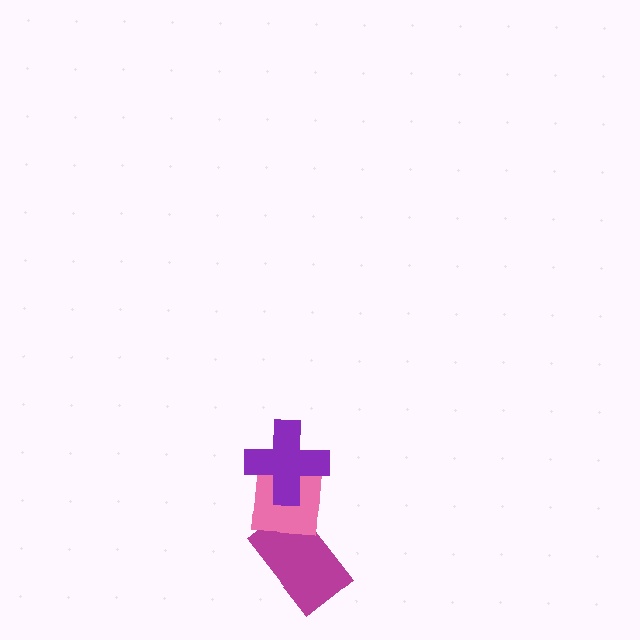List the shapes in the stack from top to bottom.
From top to bottom: the purple cross, the pink square, the magenta rectangle.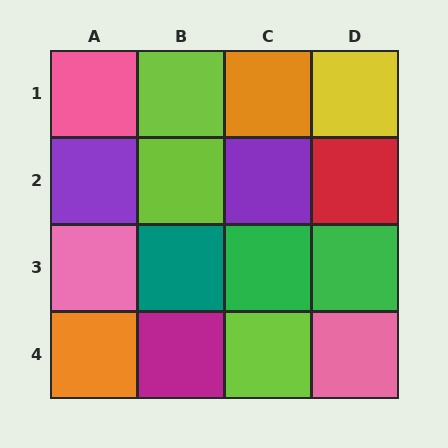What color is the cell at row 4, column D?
Pink.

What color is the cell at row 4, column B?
Magenta.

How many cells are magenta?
1 cell is magenta.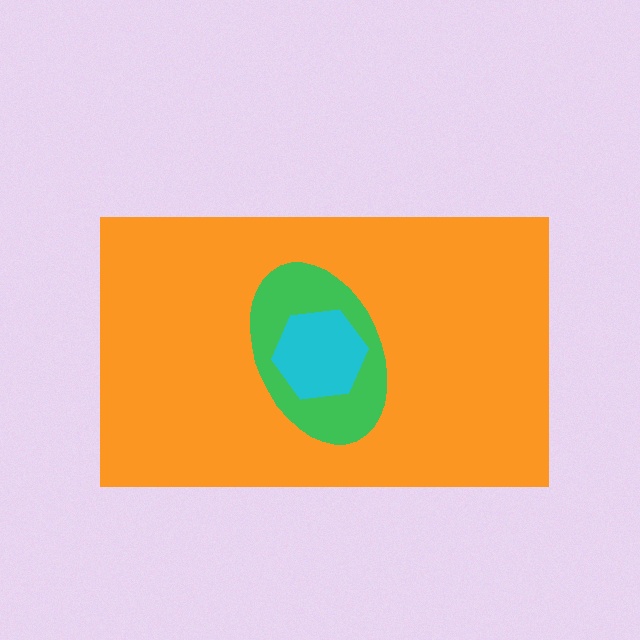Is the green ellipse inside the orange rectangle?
Yes.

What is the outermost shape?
The orange rectangle.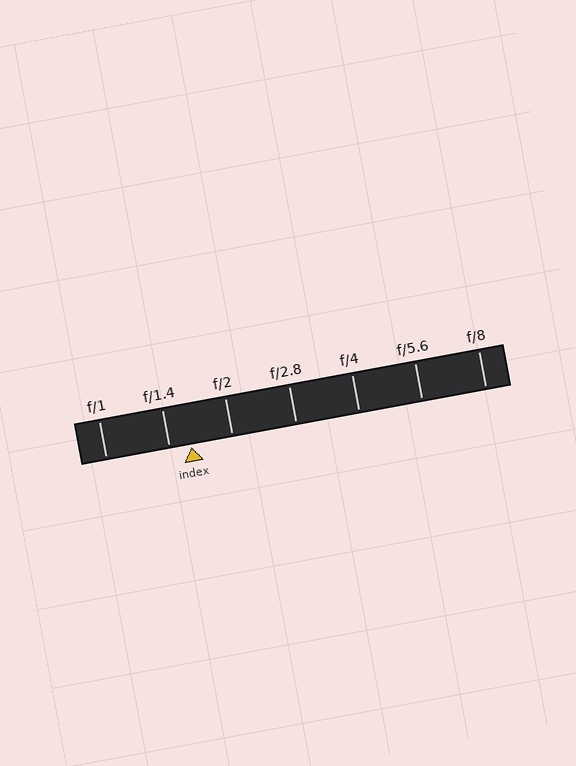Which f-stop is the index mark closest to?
The index mark is closest to f/1.4.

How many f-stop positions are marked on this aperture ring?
There are 7 f-stop positions marked.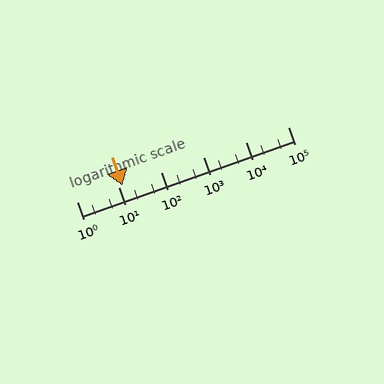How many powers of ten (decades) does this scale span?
The scale spans 5 decades, from 1 to 100000.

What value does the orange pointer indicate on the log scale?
The pointer indicates approximately 12.